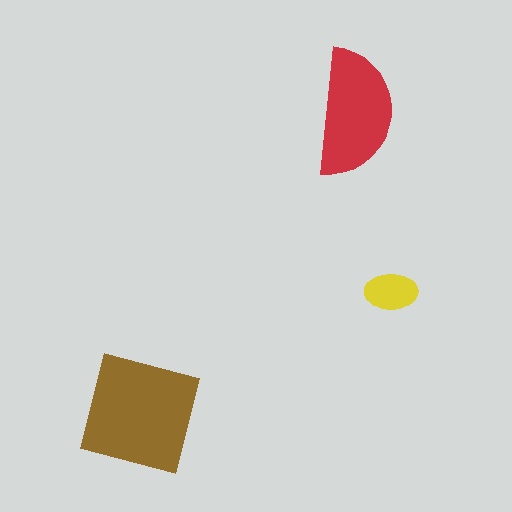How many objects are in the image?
There are 3 objects in the image.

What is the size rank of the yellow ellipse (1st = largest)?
3rd.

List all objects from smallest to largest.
The yellow ellipse, the red semicircle, the brown square.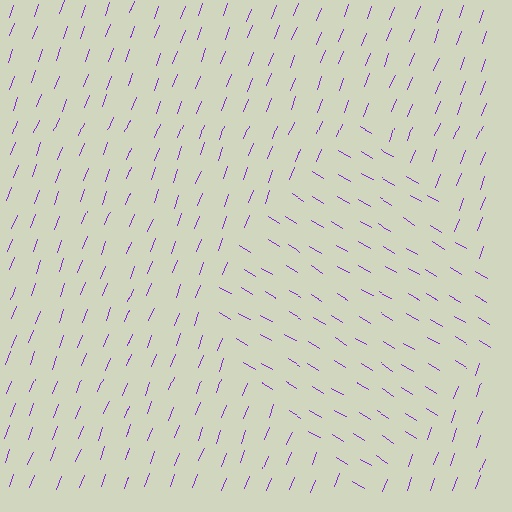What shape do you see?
I see a diamond.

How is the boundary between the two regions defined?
The boundary is defined purely by a change in line orientation (approximately 80 degrees difference). All lines are the same color and thickness.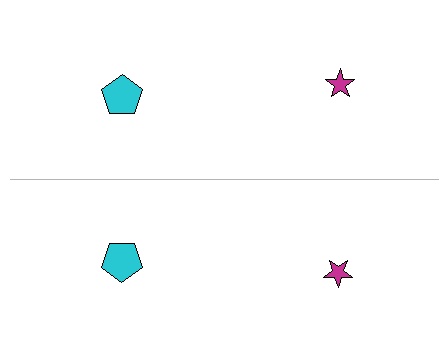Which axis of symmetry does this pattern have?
The pattern has a horizontal axis of symmetry running through the center of the image.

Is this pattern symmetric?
Yes, this pattern has bilateral (reflection) symmetry.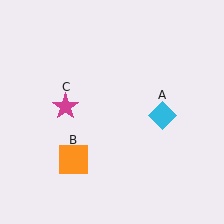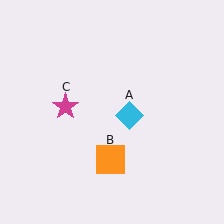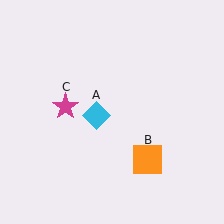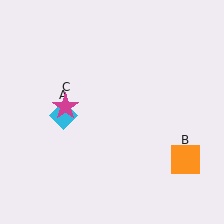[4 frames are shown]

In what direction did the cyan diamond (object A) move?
The cyan diamond (object A) moved left.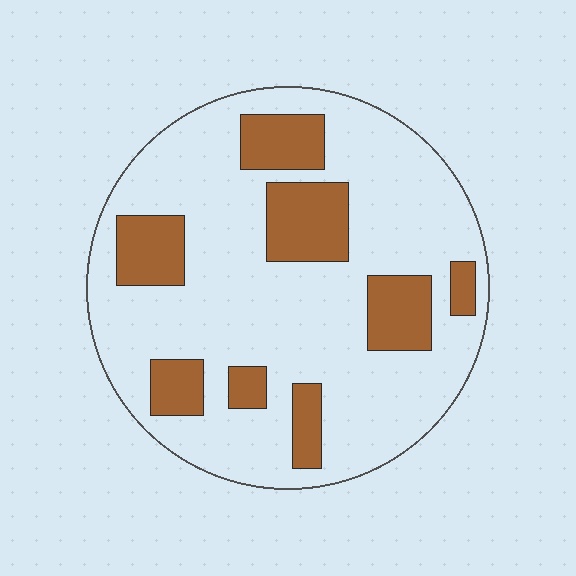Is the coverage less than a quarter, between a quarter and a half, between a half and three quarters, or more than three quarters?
Less than a quarter.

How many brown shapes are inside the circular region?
8.